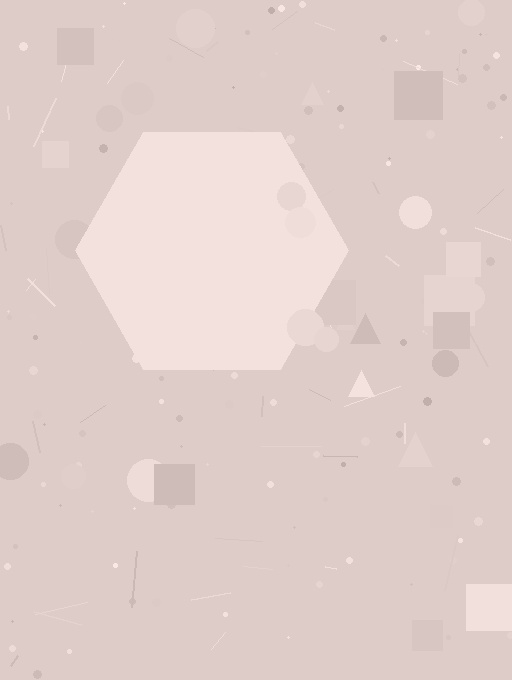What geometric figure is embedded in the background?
A hexagon is embedded in the background.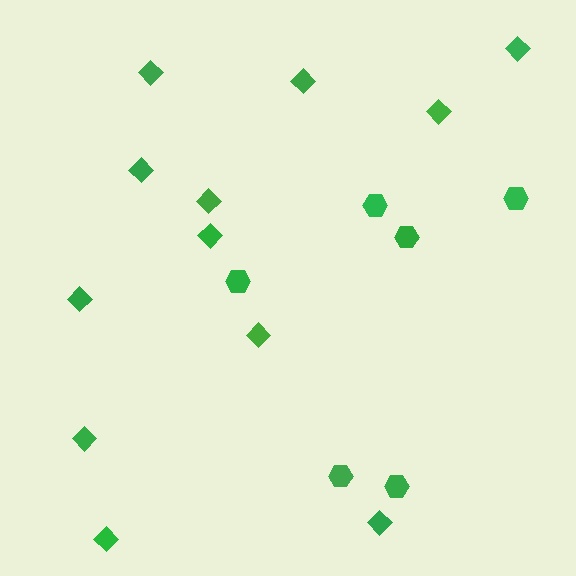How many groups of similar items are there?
There are 2 groups: one group of diamonds (12) and one group of hexagons (6).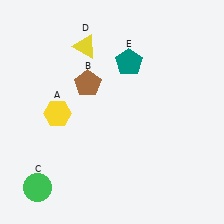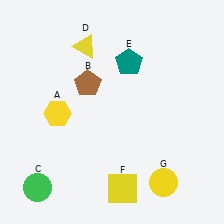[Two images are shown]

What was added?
A yellow square (F), a yellow circle (G) were added in Image 2.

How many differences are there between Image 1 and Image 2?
There are 2 differences between the two images.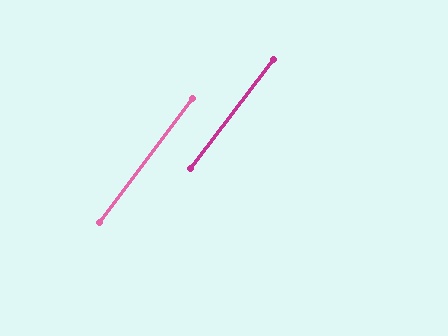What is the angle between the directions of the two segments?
Approximately 0 degrees.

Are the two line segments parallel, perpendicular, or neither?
Parallel — their directions differ by only 0.4°.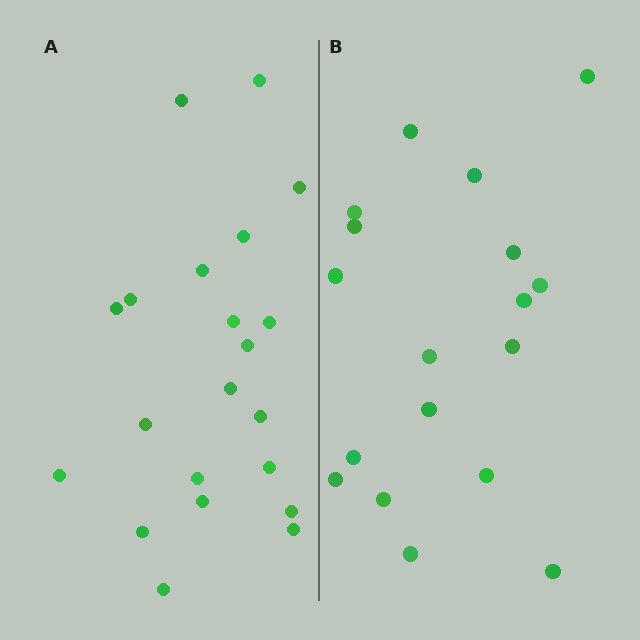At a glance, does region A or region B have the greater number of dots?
Region A (the left region) has more dots.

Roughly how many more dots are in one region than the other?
Region A has just a few more — roughly 2 or 3 more dots than region B.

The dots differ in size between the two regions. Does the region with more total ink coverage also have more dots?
No. Region B has more total ink coverage because its dots are larger, but region A actually contains more individual dots. Total area can be misleading — the number of items is what matters here.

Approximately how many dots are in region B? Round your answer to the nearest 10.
About 20 dots. (The exact count is 18, which rounds to 20.)